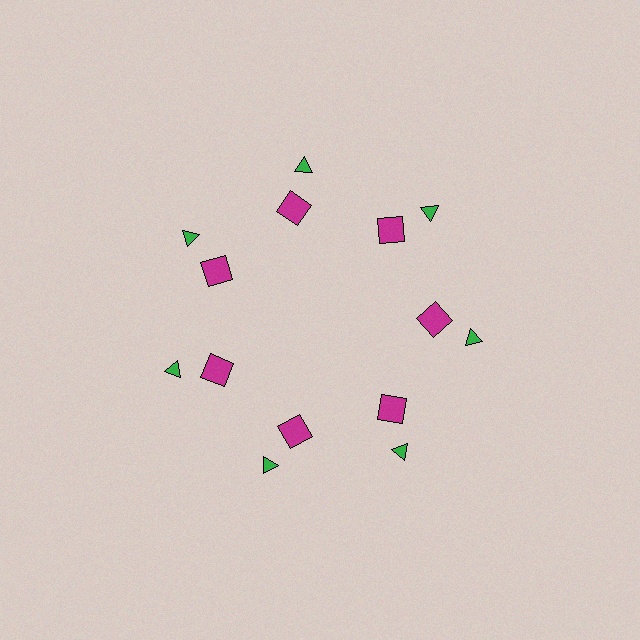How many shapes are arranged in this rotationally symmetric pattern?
There are 14 shapes, arranged in 7 groups of 2.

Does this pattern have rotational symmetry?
Yes, this pattern has 7-fold rotational symmetry. It looks the same after rotating 51 degrees around the center.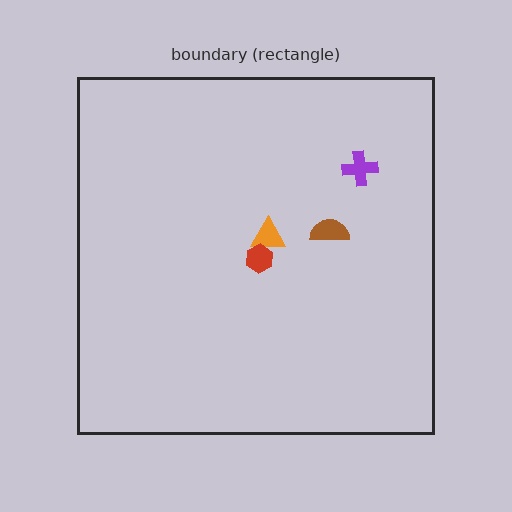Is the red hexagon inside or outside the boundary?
Inside.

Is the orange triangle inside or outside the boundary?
Inside.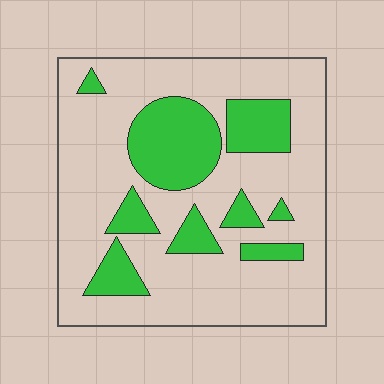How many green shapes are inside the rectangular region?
9.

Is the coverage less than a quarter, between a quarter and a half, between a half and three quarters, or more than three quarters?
Between a quarter and a half.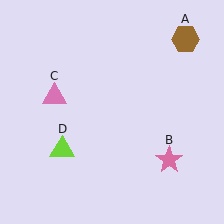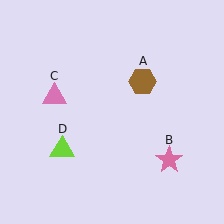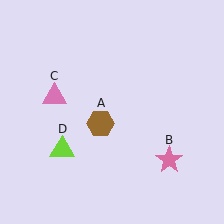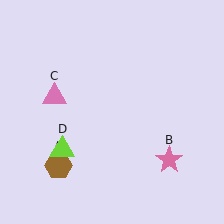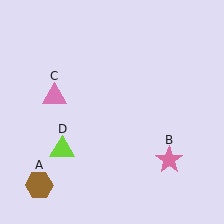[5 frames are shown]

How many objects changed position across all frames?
1 object changed position: brown hexagon (object A).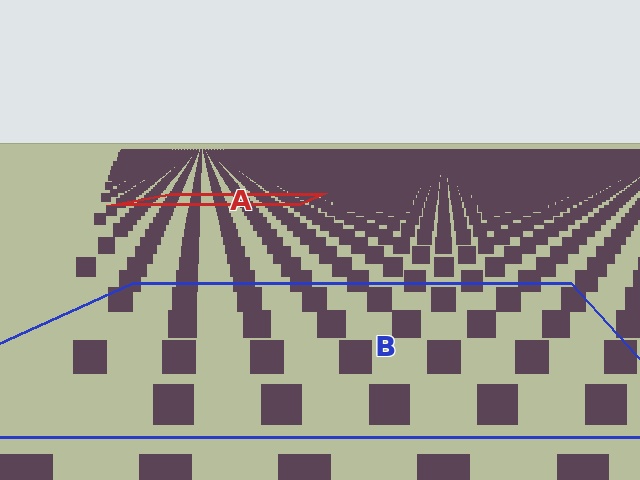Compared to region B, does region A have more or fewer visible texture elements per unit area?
Region A has more texture elements per unit area — they are packed more densely because it is farther away.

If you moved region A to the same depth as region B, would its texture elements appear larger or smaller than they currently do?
They would appear larger. At a closer depth, the same texture elements are projected at a bigger on-screen size.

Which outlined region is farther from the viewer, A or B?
Region A is farther from the viewer — the texture elements inside it appear smaller and more densely packed.